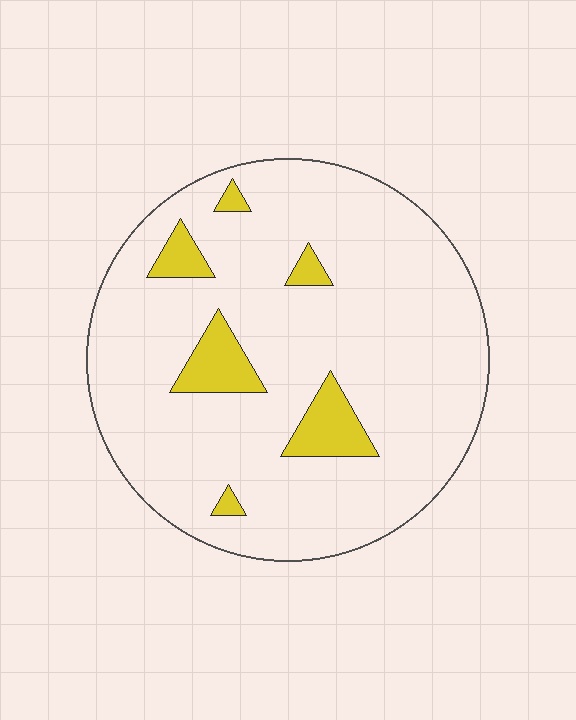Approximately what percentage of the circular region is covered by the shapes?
Approximately 10%.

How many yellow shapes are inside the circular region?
6.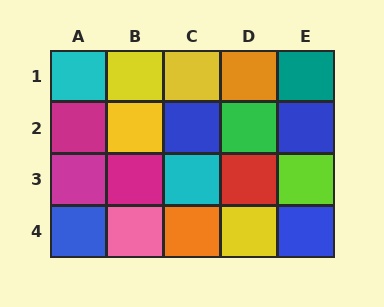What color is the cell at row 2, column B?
Yellow.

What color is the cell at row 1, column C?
Yellow.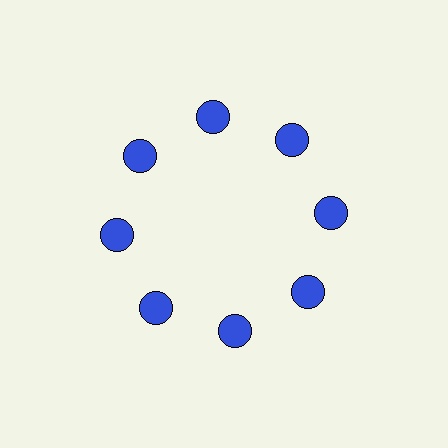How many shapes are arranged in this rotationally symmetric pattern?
There are 8 shapes, arranged in 8 groups of 1.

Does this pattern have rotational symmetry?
Yes, this pattern has 8-fold rotational symmetry. It looks the same after rotating 45 degrees around the center.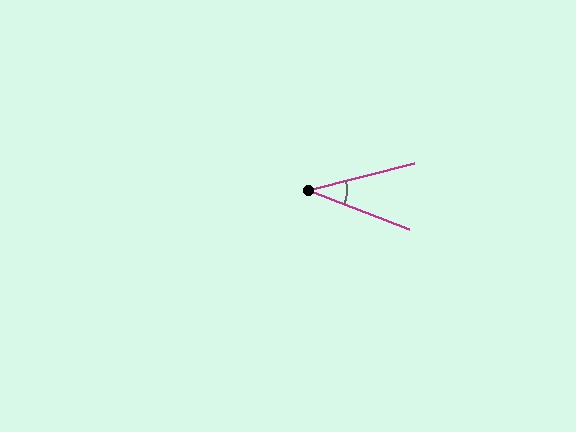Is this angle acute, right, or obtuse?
It is acute.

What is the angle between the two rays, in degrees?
Approximately 35 degrees.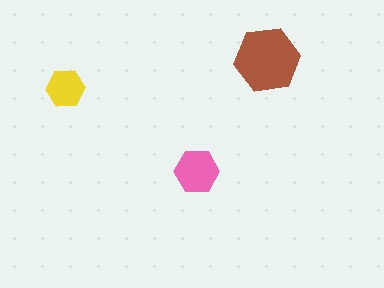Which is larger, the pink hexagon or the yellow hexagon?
The pink one.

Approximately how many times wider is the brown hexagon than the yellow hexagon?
About 1.5 times wider.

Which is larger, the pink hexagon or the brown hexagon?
The brown one.